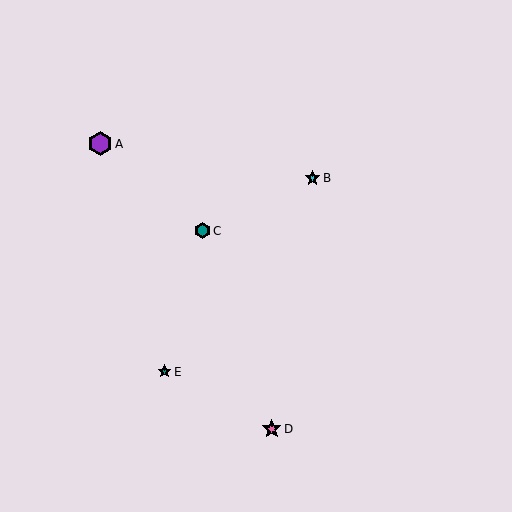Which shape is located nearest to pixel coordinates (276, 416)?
The pink star (labeled D) at (272, 429) is nearest to that location.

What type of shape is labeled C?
Shape C is a teal hexagon.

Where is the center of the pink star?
The center of the pink star is at (272, 429).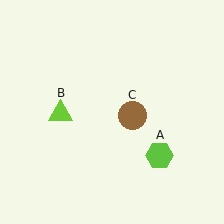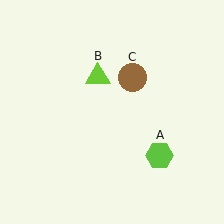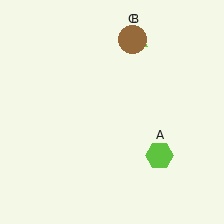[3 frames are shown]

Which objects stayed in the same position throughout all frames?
Lime hexagon (object A) remained stationary.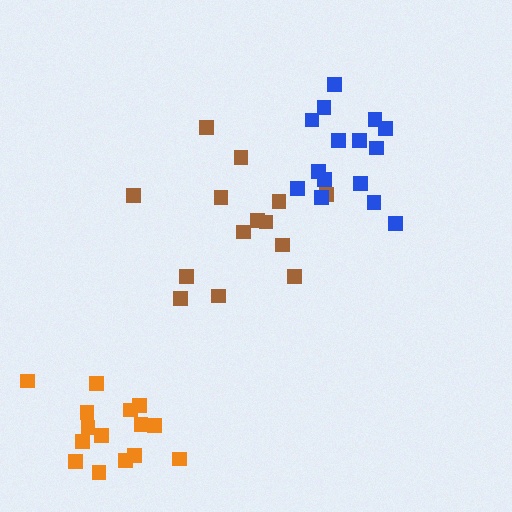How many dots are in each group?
Group 1: 14 dots, Group 2: 15 dots, Group 3: 15 dots (44 total).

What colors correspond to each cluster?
The clusters are colored: brown, blue, orange.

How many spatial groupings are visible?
There are 3 spatial groupings.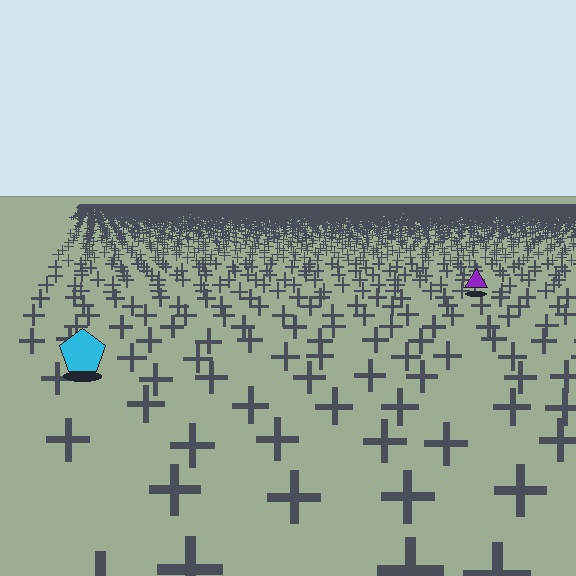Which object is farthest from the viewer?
The purple triangle is farthest from the viewer. It appears smaller and the ground texture around it is denser.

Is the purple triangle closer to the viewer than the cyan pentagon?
No. The cyan pentagon is closer — you can tell from the texture gradient: the ground texture is coarser near it.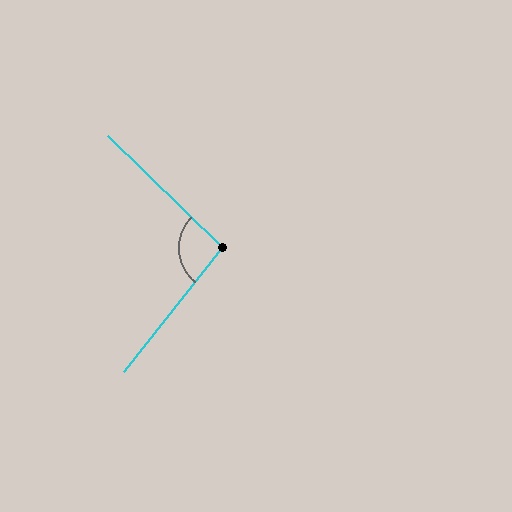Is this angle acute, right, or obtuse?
It is obtuse.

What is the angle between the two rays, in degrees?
Approximately 96 degrees.